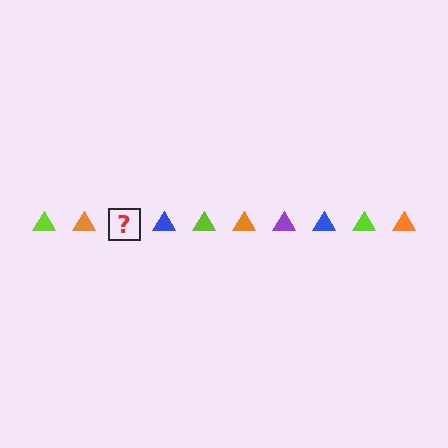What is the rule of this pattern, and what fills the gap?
The rule is that the pattern cycles through lime, orange, purple, blue triangles. The gap should be filled with a purple triangle.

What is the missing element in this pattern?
The missing element is a purple triangle.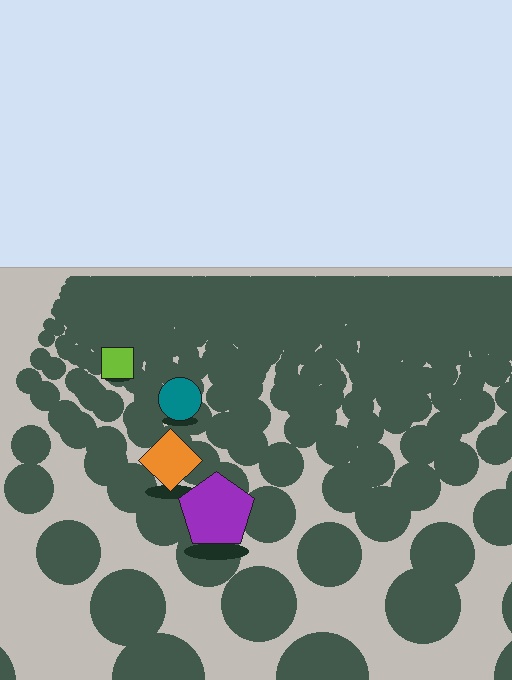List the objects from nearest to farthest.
From nearest to farthest: the purple pentagon, the orange diamond, the teal circle, the lime square.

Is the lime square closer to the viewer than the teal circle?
No. The teal circle is closer — you can tell from the texture gradient: the ground texture is coarser near it.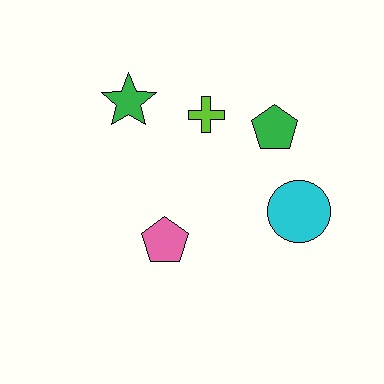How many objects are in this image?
There are 5 objects.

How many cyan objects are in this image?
There is 1 cyan object.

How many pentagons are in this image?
There are 2 pentagons.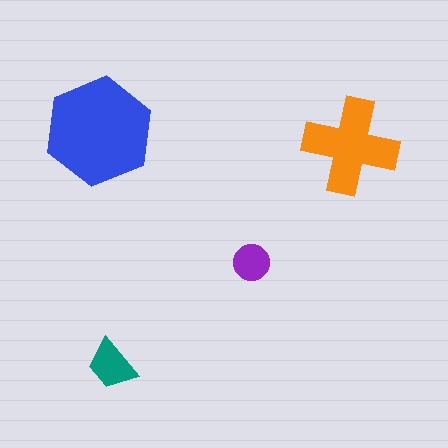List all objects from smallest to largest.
The purple circle, the teal trapezoid, the orange cross, the blue hexagon.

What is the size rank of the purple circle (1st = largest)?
4th.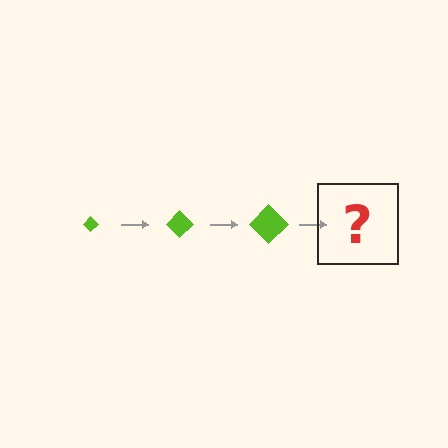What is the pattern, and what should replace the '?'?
The pattern is that the diamond gets progressively larger each step. The '?' should be a lime diamond, larger than the previous one.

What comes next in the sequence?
The next element should be a lime diamond, larger than the previous one.